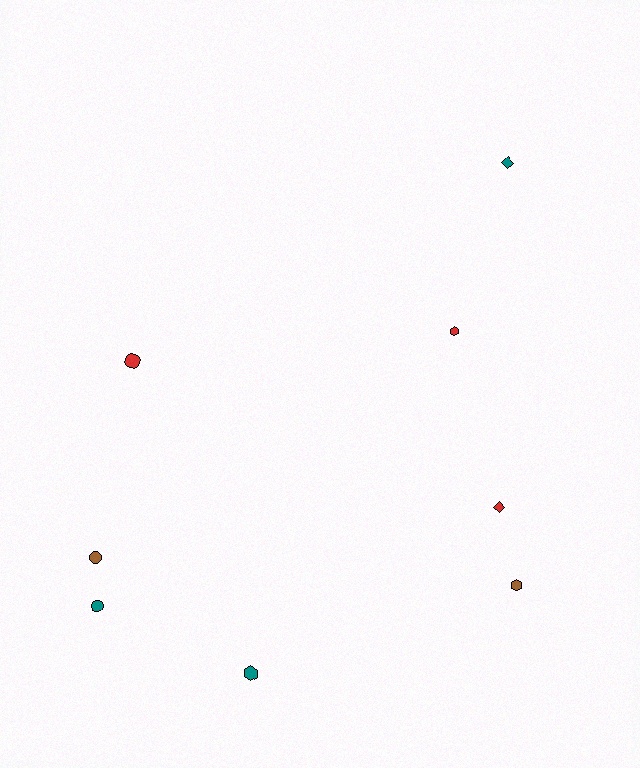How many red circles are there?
There is 1 red circle.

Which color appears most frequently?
Teal, with 3 objects.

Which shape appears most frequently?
Hexagon, with 3 objects.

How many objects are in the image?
There are 8 objects.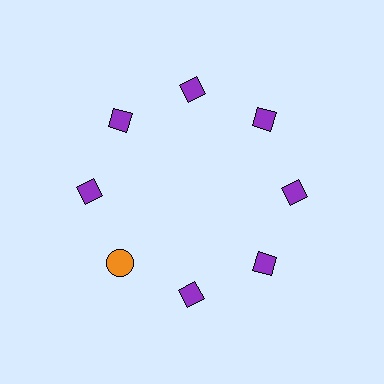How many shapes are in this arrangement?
There are 8 shapes arranged in a ring pattern.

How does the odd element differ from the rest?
It differs in both color (orange instead of purple) and shape (circle instead of diamond).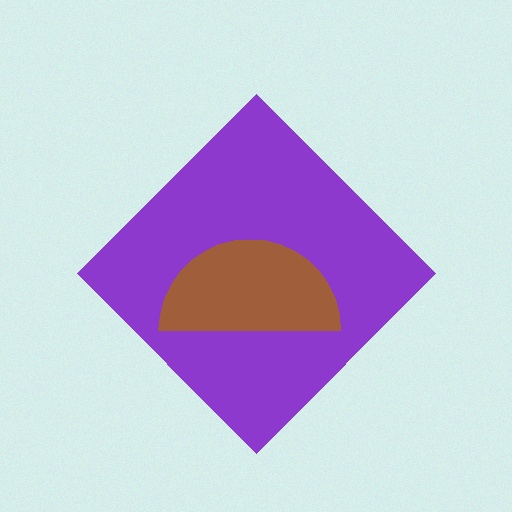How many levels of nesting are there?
2.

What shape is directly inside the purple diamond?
The brown semicircle.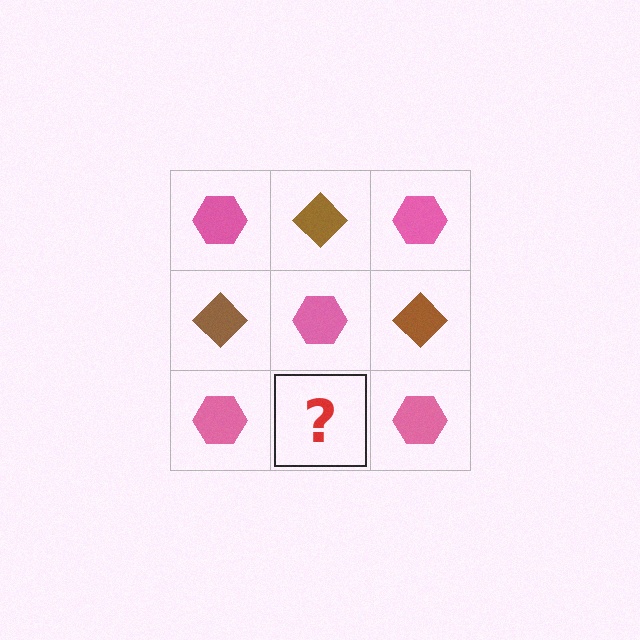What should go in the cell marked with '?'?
The missing cell should contain a brown diamond.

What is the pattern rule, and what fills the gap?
The rule is that it alternates pink hexagon and brown diamond in a checkerboard pattern. The gap should be filled with a brown diamond.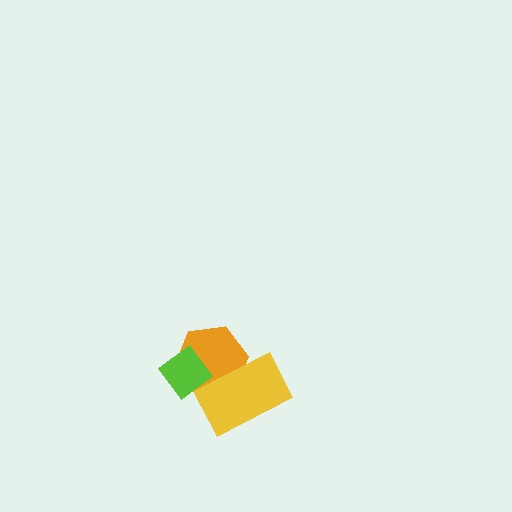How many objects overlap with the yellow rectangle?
2 objects overlap with the yellow rectangle.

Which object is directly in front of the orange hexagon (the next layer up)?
The lime diamond is directly in front of the orange hexagon.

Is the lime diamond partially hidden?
Yes, it is partially covered by another shape.